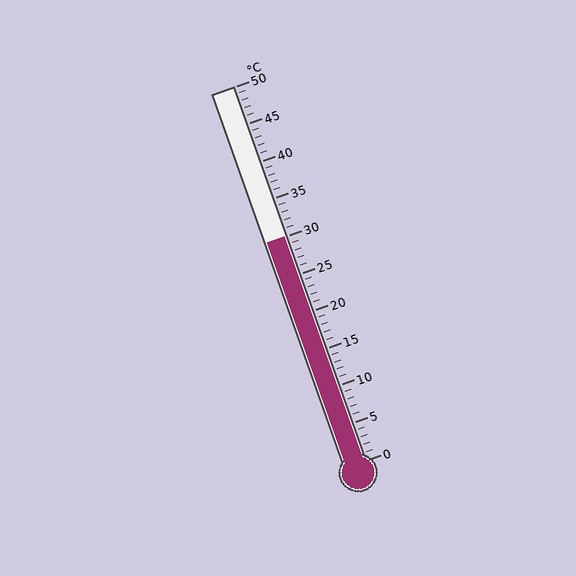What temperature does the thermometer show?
The thermometer shows approximately 30°C.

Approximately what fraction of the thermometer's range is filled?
The thermometer is filled to approximately 60% of its range.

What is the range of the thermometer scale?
The thermometer scale ranges from 0°C to 50°C.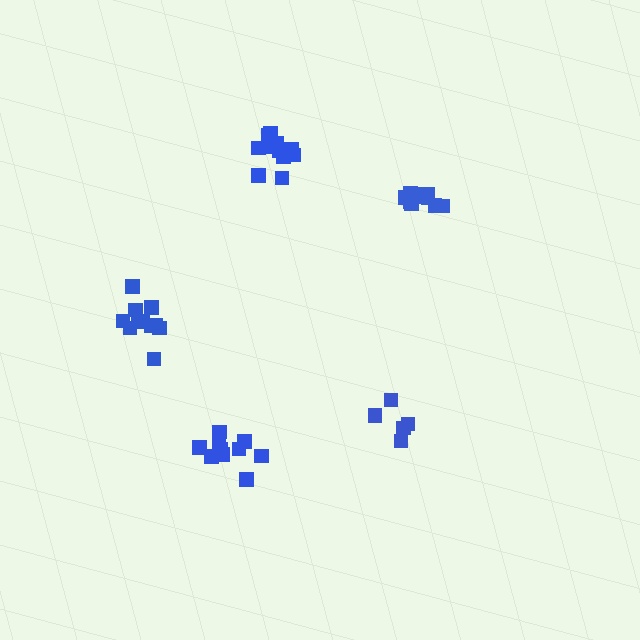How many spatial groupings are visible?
There are 5 spatial groupings.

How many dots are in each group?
Group 1: 10 dots, Group 2: 10 dots, Group 3: 5 dots, Group 4: 11 dots, Group 5: 11 dots (47 total).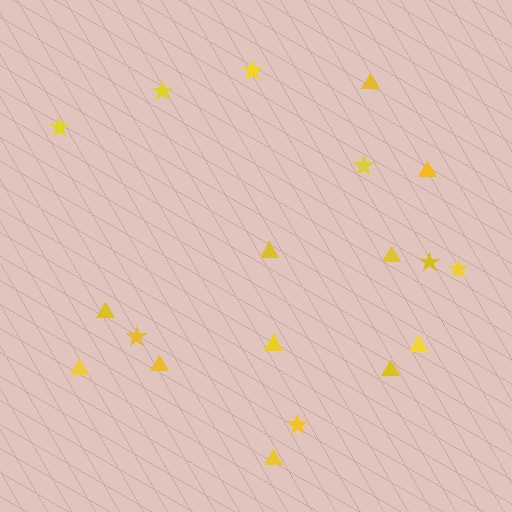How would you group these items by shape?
There are 2 groups: one group of stars (8) and one group of triangles (11).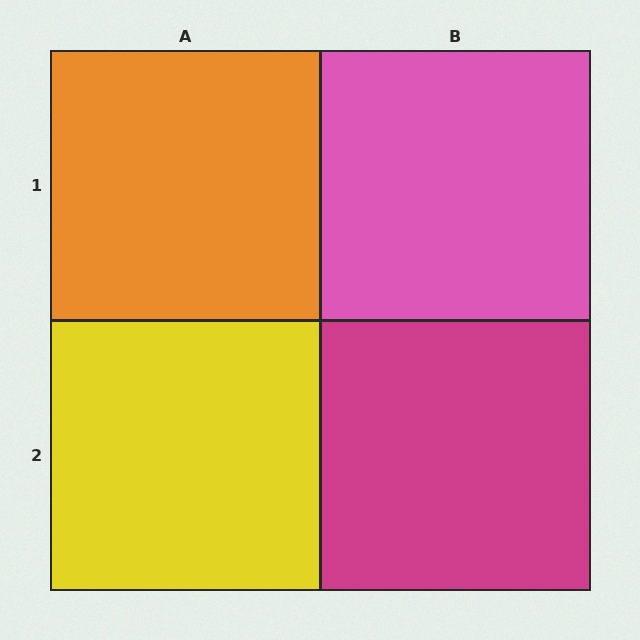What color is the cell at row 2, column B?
Magenta.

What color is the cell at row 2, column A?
Yellow.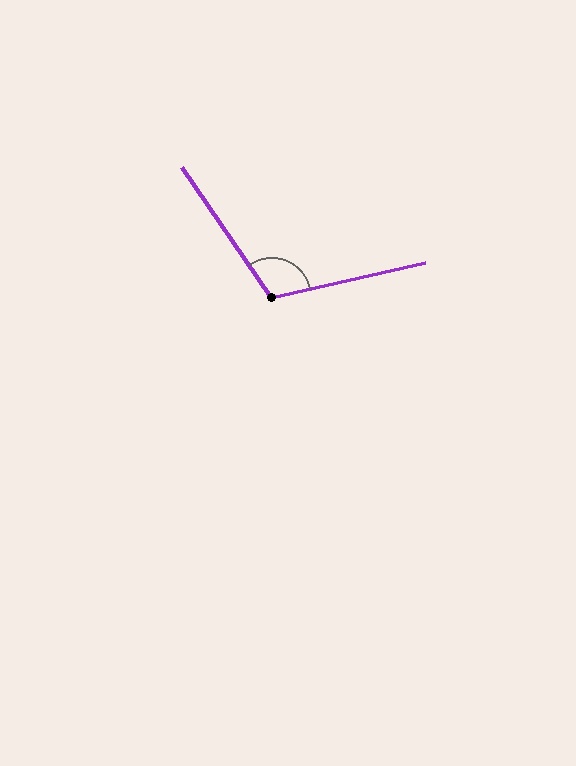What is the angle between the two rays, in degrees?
Approximately 112 degrees.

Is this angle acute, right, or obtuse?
It is obtuse.